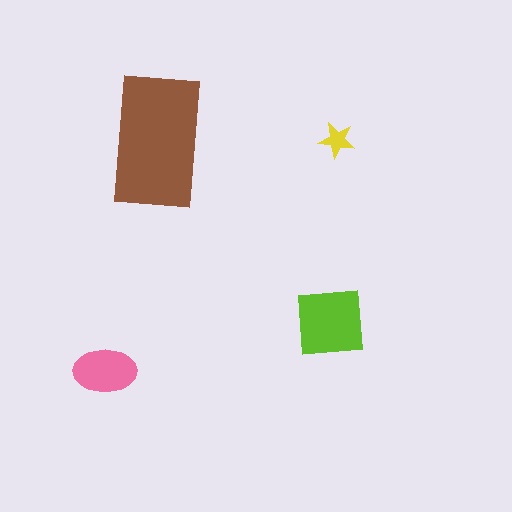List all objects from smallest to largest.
The yellow star, the pink ellipse, the lime square, the brown rectangle.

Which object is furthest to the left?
The pink ellipse is leftmost.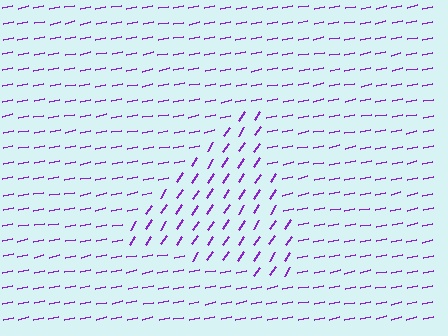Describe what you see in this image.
The image is filled with small purple line segments. A triangle region in the image has lines oriented differently from the surrounding lines, creating a visible texture boundary.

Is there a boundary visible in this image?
Yes, there is a texture boundary formed by a change in line orientation.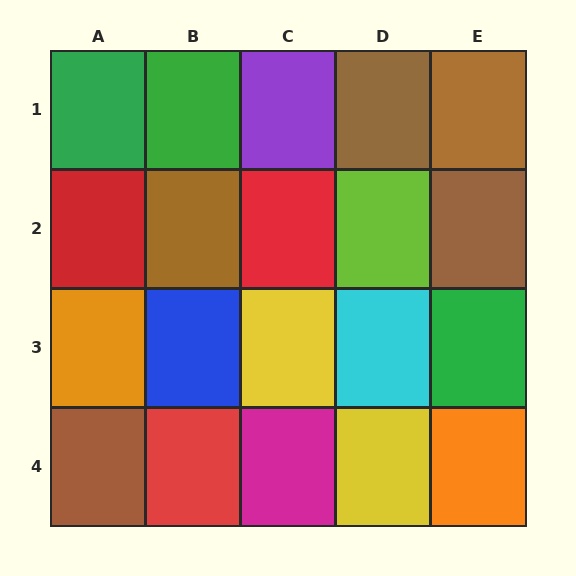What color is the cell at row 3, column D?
Cyan.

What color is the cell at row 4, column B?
Red.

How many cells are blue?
1 cell is blue.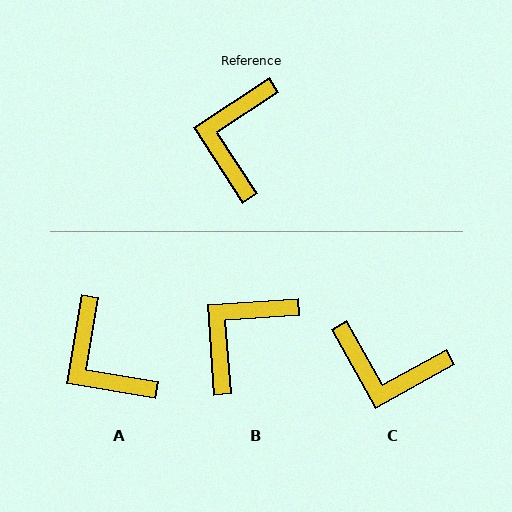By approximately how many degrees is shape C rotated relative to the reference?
Approximately 86 degrees counter-clockwise.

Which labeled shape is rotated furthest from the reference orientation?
C, about 86 degrees away.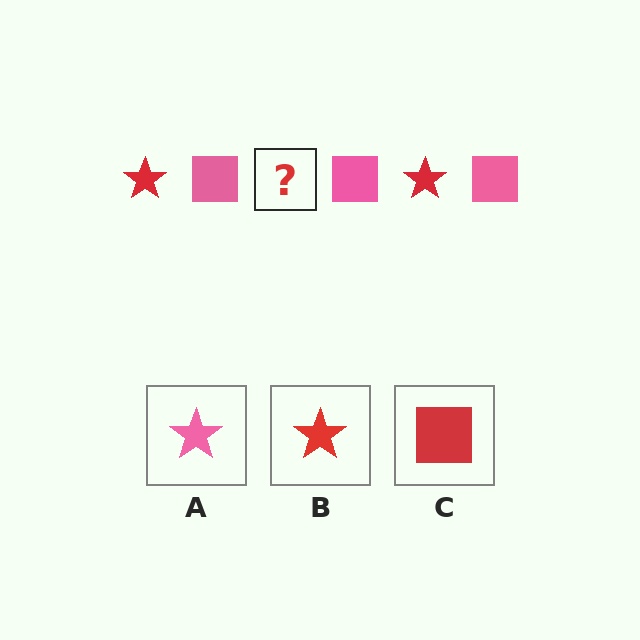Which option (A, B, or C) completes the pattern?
B.